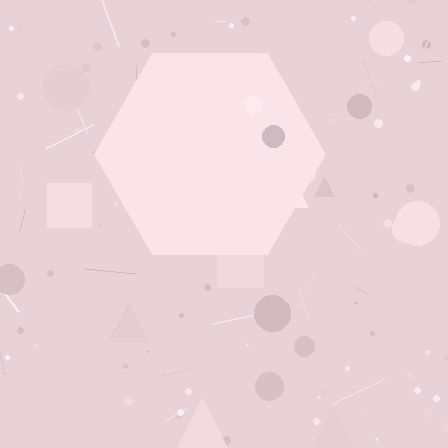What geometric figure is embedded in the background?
A hexagon is embedded in the background.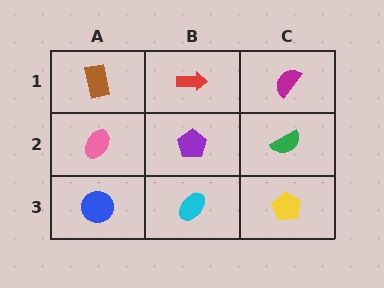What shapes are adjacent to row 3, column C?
A green semicircle (row 2, column C), a cyan ellipse (row 3, column B).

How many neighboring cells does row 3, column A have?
2.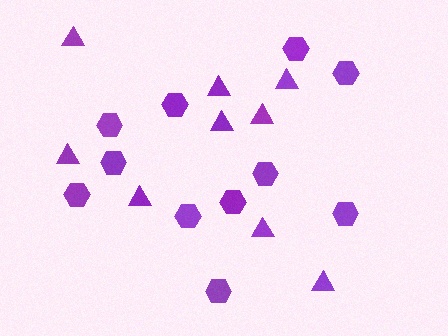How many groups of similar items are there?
There are 2 groups: one group of hexagons (11) and one group of triangles (9).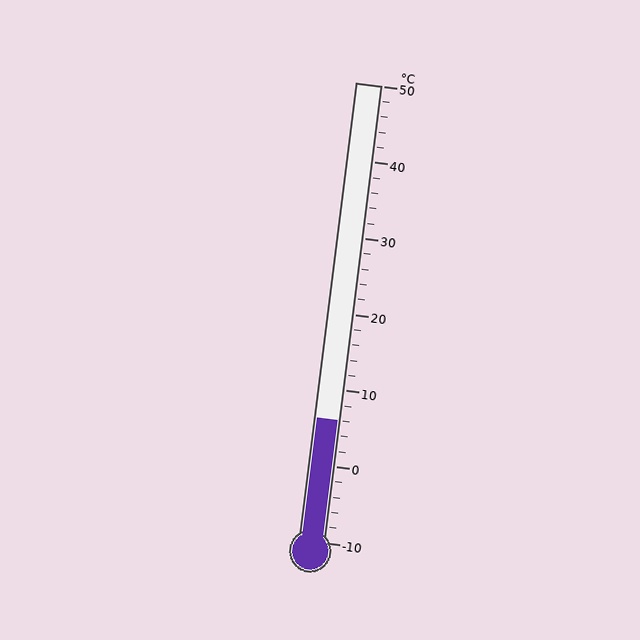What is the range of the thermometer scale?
The thermometer scale ranges from -10°C to 50°C.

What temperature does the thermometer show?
The thermometer shows approximately 6°C.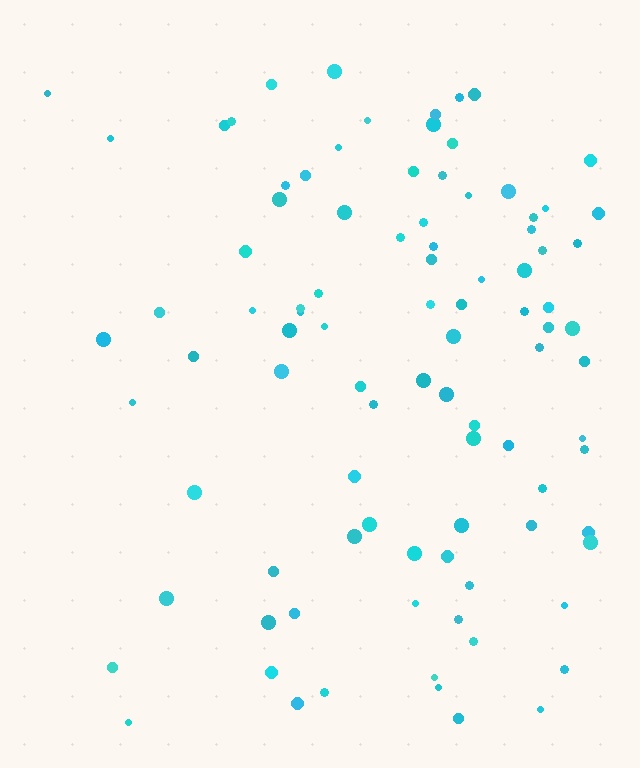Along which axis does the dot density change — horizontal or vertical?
Horizontal.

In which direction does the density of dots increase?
From left to right, with the right side densest.